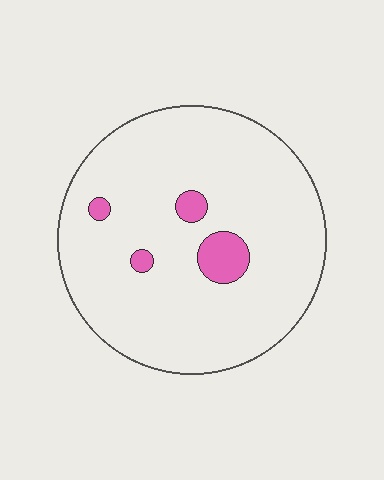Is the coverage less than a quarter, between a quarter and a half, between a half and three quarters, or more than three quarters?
Less than a quarter.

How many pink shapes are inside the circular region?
4.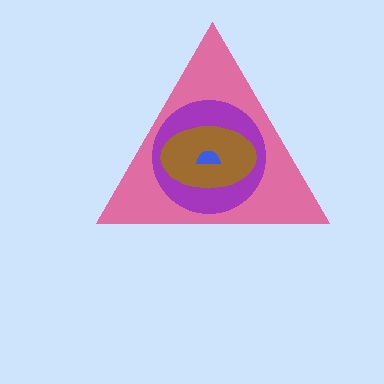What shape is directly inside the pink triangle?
The purple circle.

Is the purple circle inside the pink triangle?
Yes.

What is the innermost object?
The blue semicircle.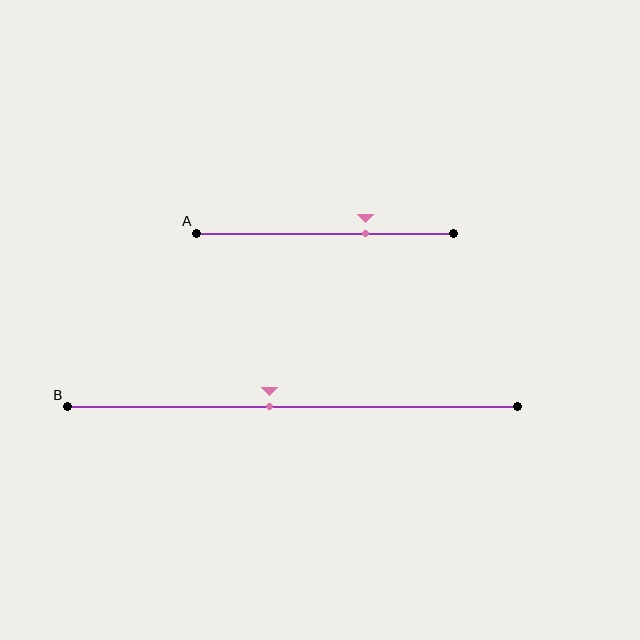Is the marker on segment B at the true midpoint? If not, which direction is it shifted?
No, the marker on segment B is shifted to the left by about 5% of the segment length.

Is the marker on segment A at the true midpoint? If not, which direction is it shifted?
No, the marker on segment A is shifted to the right by about 16% of the segment length.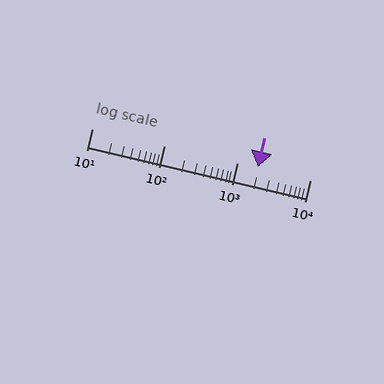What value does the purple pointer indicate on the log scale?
The pointer indicates approximately 1900.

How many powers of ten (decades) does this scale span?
The scale spans 3 decades, from 10 to 10000.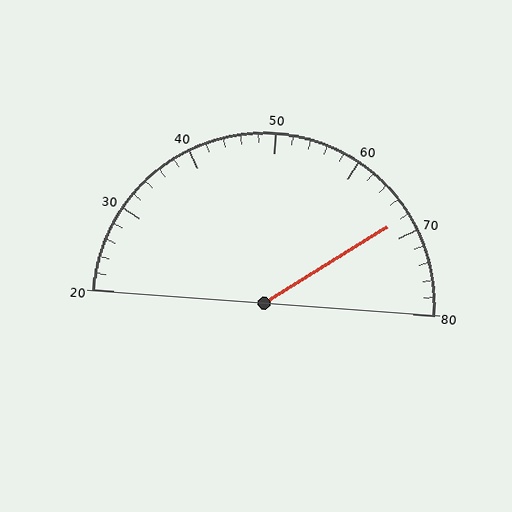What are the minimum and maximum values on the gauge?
The gauge ranges from 20 to 80.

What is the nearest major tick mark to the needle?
The nearest major tick mark is 70.